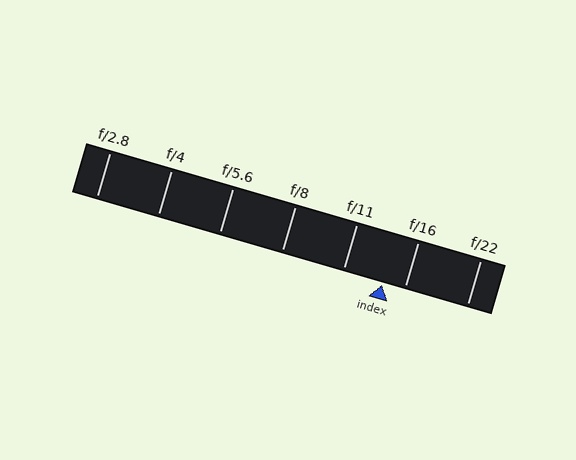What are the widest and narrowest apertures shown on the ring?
The widest aperture shown is f/2.8 and the narrowest is f/22.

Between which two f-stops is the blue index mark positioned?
The index mark is between f/11 and f/16.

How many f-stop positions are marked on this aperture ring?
There are 7 f-stop positions marked.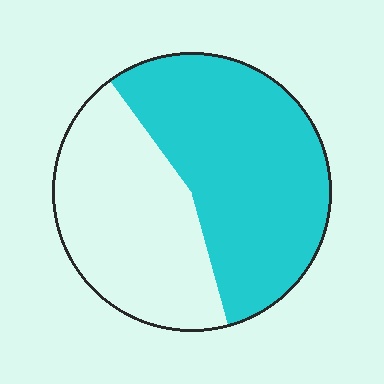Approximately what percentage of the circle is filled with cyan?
Approximately 55%.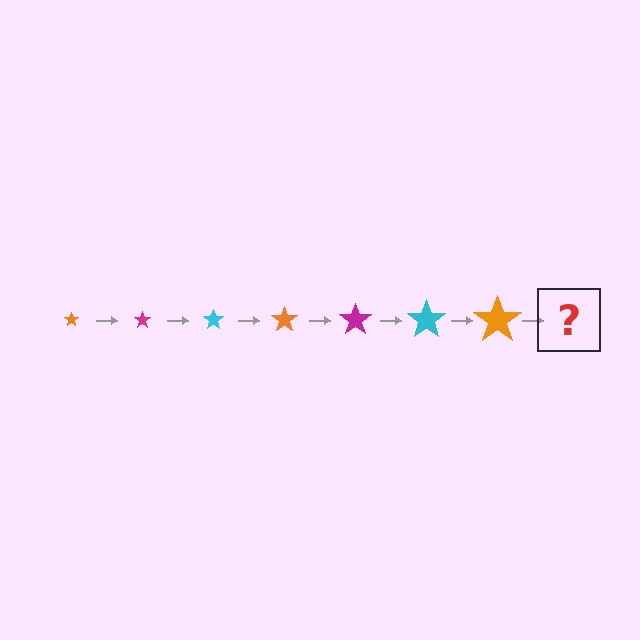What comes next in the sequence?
The next element should be a magenta star, larger than the previous one.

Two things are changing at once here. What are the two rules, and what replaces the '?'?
The two rules are that the star grows larger each step and the color cycles through orange, magenta, and cyan. The '?' should be a magenta star, larger than the previous one.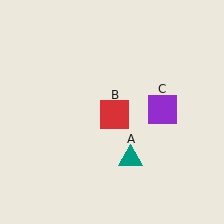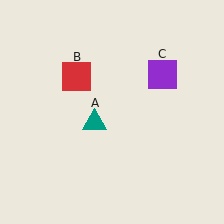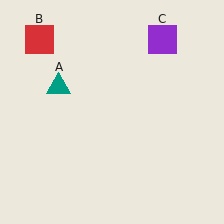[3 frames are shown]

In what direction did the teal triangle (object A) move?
The teal triangle (object A) moved up and to the left.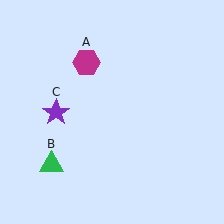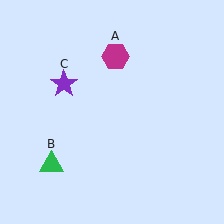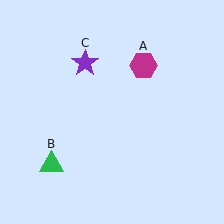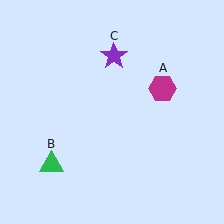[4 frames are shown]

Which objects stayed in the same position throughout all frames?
Green triangle (object B) remained stationary.